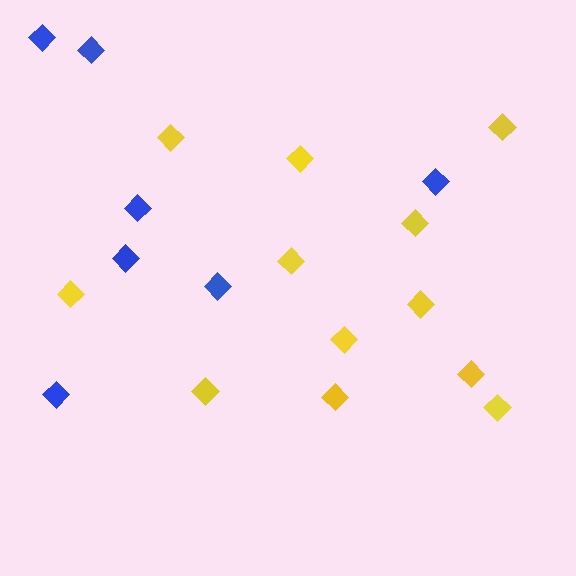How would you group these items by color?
There are 2 groups: one group of yellow diamonds (12) and one group of blue diamonds (7).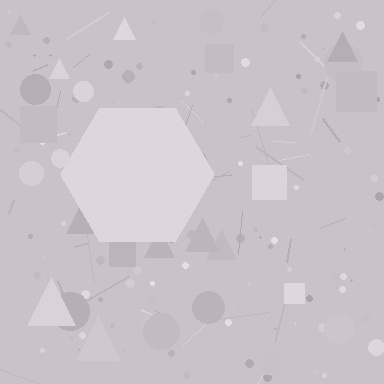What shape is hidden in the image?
A hexagon is hidden in the image.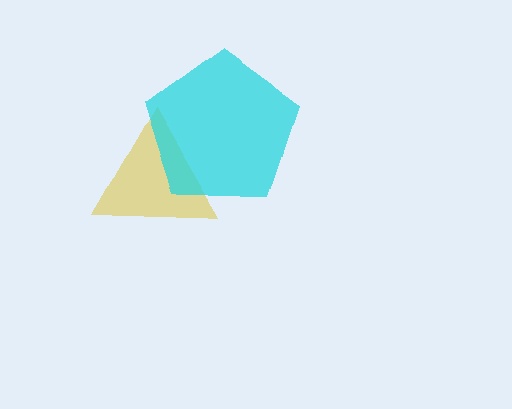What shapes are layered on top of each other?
The layered shapes are: a yellow triangle, a cyan pentagon.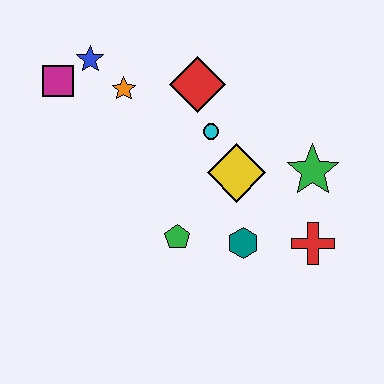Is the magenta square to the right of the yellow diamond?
No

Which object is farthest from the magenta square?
The red cross is farthest from the magenta square.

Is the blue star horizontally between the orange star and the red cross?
No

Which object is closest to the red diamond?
The cyan circle is closest to the red diamond.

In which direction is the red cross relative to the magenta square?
The red cross is to the right of the magenta square.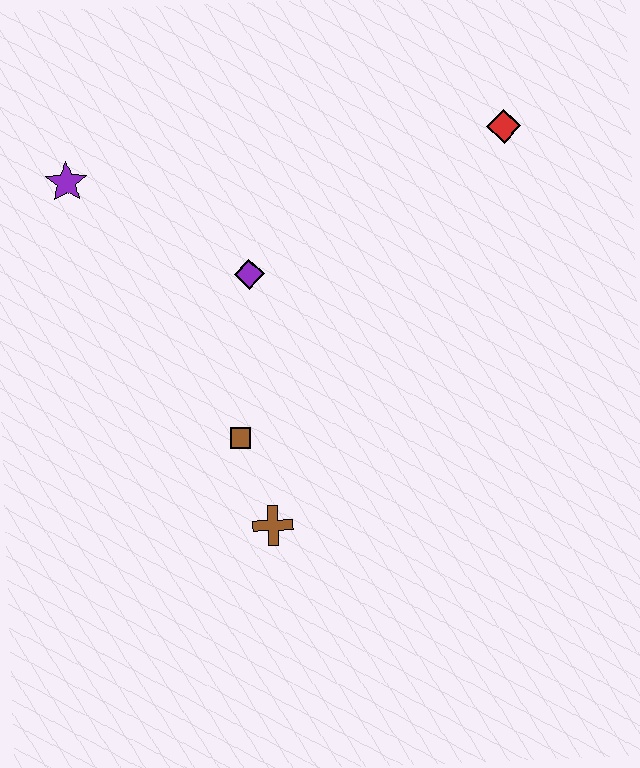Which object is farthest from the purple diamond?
The red diamond is farthest from the purple diamond.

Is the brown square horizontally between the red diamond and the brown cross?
No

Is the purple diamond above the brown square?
Yes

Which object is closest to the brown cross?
The brown square is closest to the brown cross.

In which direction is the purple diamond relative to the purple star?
The purple diamond is to the right of the purple star.